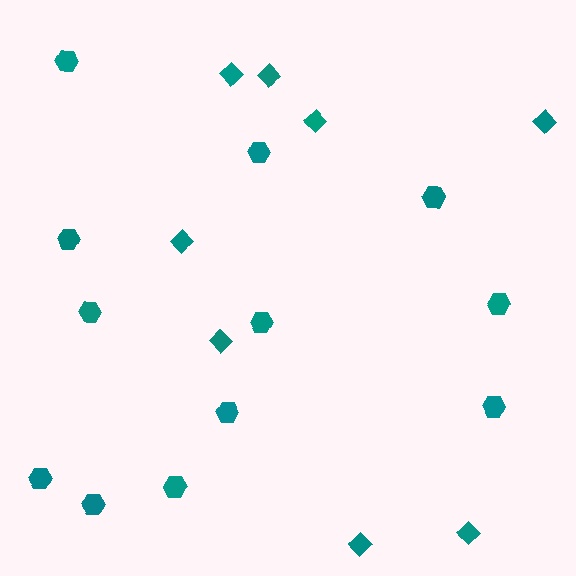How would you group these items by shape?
There are 2 groups: one group of diamonds (8) and one group of hexagons (12).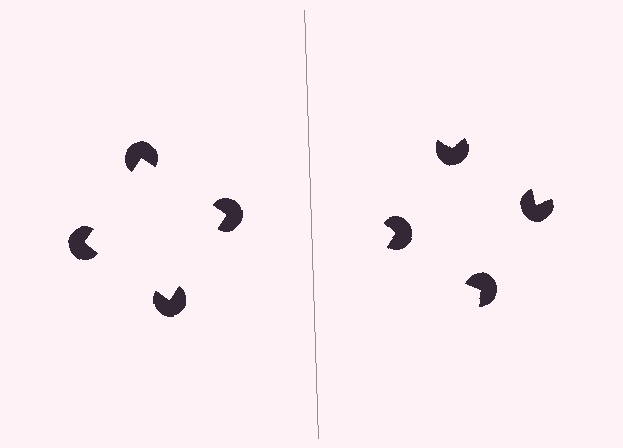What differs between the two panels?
The pac-man discs are positioned identically on both sides; only the wedge orientations differ. On the left they align to a square; on the right they are misaligned.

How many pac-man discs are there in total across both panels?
8 — 4 on each side.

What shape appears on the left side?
An illusory square.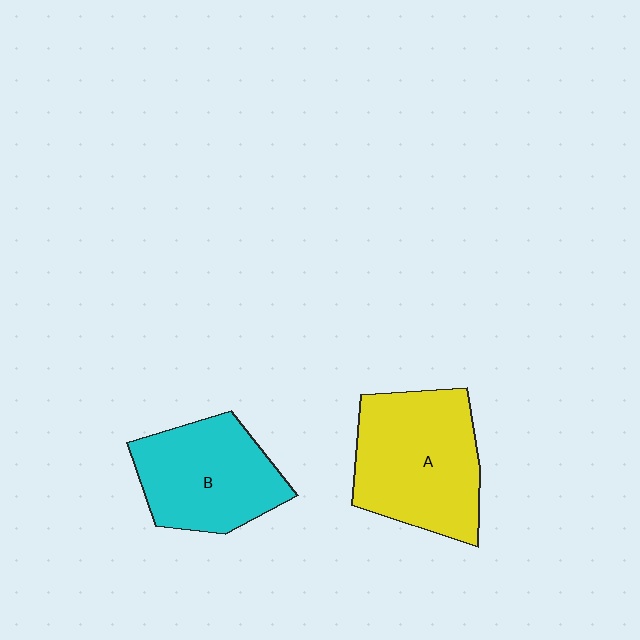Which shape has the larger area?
Shape A (yellow).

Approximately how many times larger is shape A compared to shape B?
Approximately 1.2 times.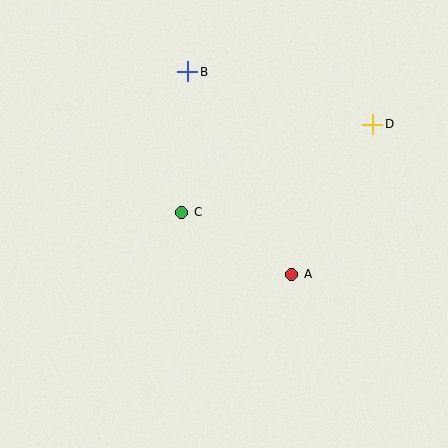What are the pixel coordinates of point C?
Point C is at (182, 212).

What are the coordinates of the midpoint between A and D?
The midpoint between A and D is at (332, 199).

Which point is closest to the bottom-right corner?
Point A is closest to the bottom-right corner.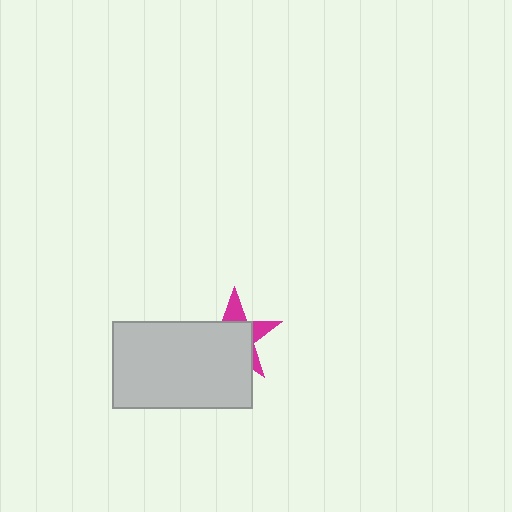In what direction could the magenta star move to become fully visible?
The magenta star could move toward the upper-right. That would shift it out from behind the light gray rectangle entirely.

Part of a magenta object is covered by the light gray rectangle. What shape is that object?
It is a star.